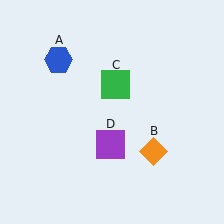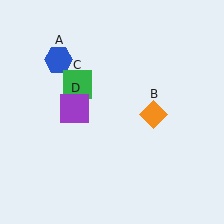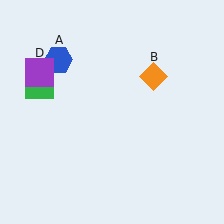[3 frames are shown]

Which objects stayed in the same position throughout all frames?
Blue hexagon (object A) remained stationary.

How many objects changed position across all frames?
3 objects changed position: orange diamond (object B), green square (object C), purple square (object D).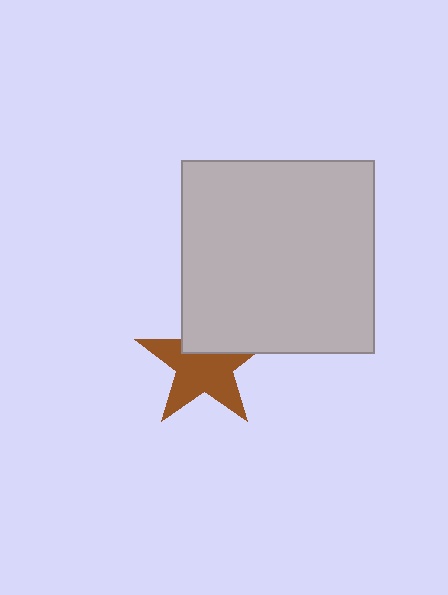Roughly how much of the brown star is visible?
Most of it is visible (roughly 67%).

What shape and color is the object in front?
The object in front is a light gray square.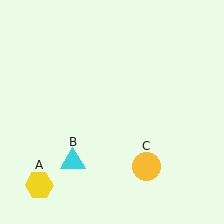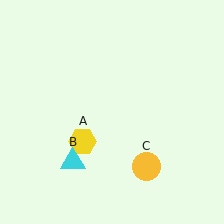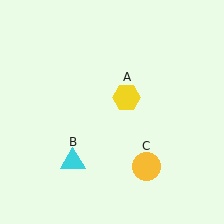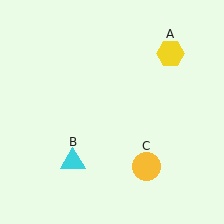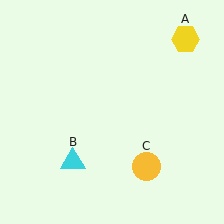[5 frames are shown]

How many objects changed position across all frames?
1 object changed position: yellow hexagon (object A).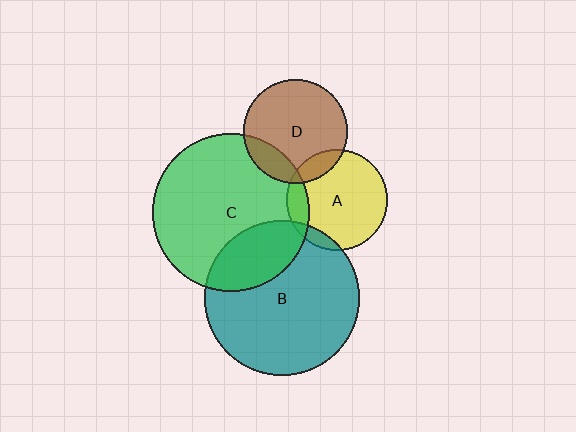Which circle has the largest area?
Circle C (green).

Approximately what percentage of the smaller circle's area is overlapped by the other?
Approximately 10%.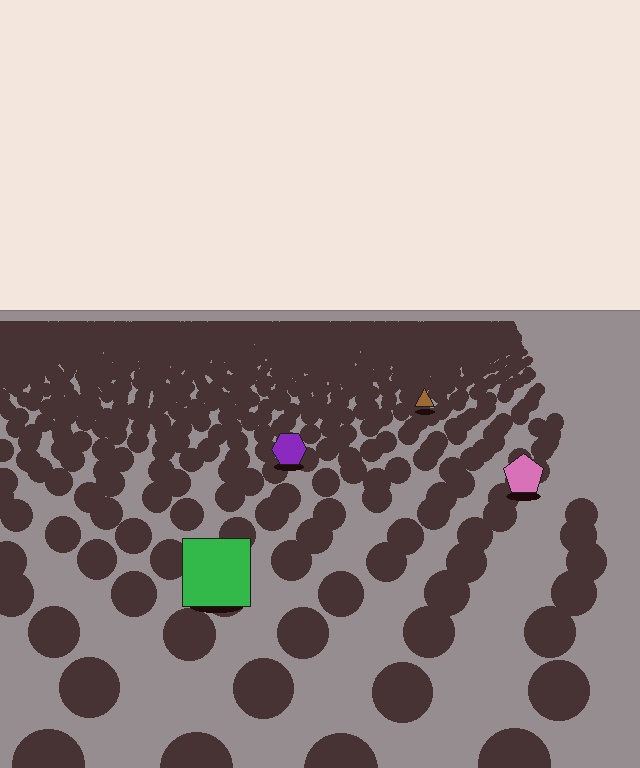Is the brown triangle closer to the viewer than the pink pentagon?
No. The pink pentagon is closer — you can tell from the texture gradient: the ground texture is coarser near it.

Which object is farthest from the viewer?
The brown triangle is farthest from the viewer. It appears smaller and the ground texture around it is denser.